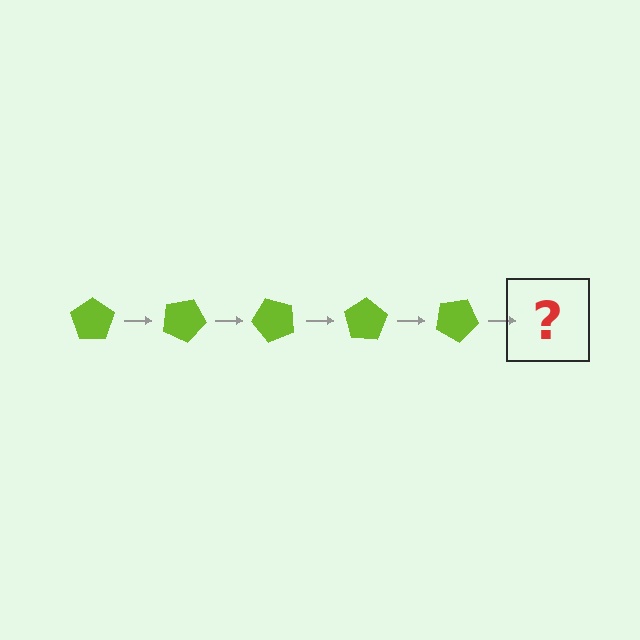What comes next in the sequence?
The next element should be a lime pentagon rotated 125 degrees.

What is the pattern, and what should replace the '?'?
The pattern is that the pentagon rotates 25 degrees each step. The '?' should be a lime pentagon rotated 125 degrees.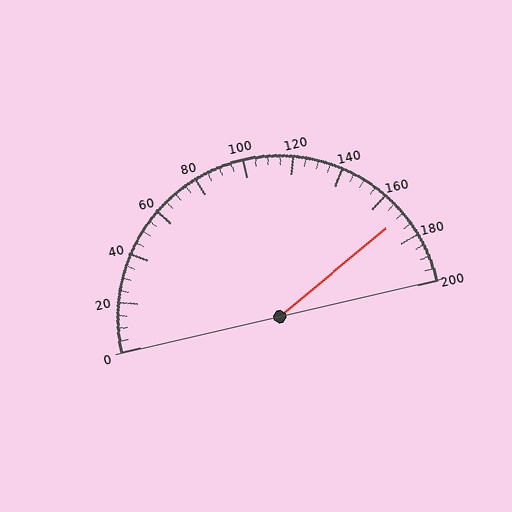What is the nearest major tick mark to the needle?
The nearest major tick mark is 160.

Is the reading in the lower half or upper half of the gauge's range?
The reading is in the upper half of the range (0 to 200).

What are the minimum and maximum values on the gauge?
The gauge ranges from 0 to 200.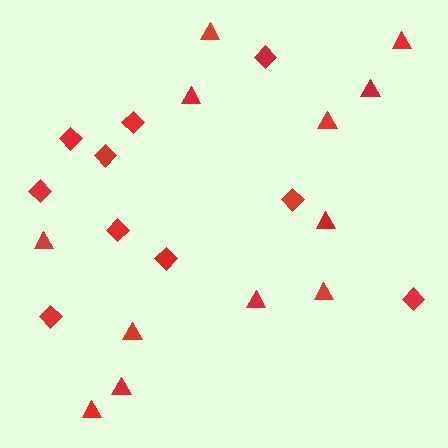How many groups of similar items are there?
There are 2 groups: one group of diamonds (10) and one group of triangles (12).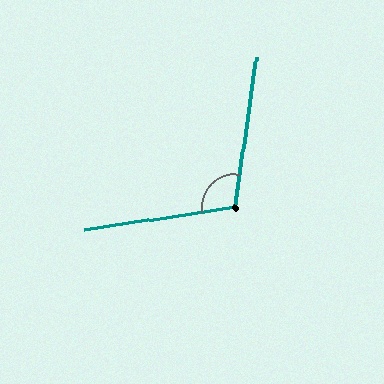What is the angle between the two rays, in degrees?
Approximately 106 degrees.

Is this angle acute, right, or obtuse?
It is obtuse.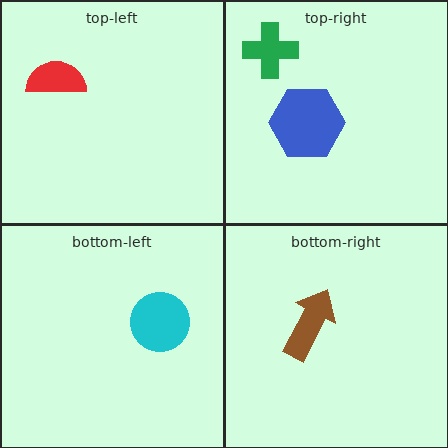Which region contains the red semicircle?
The top-left region.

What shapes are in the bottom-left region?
The cyan circle.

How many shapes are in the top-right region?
2.